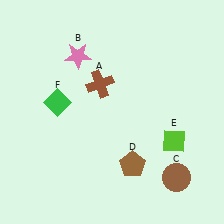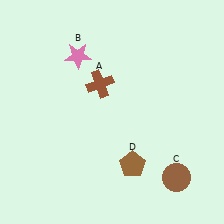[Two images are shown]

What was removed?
The green diamond (F), the lime diamond (E) were removed in Image 2.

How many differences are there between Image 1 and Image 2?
There are 2 differences between the two images.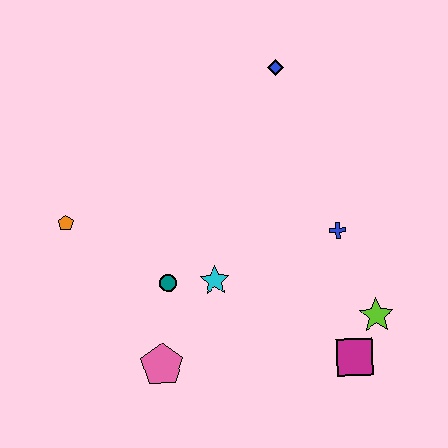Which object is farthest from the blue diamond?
The pink pentagon is farthest from the blue diamond.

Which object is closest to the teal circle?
The cyan star is closest to the teal circle.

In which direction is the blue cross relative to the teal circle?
The blue cross is to the right of the teal circle.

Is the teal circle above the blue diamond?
No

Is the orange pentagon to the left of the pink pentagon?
Yes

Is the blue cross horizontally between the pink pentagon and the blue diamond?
No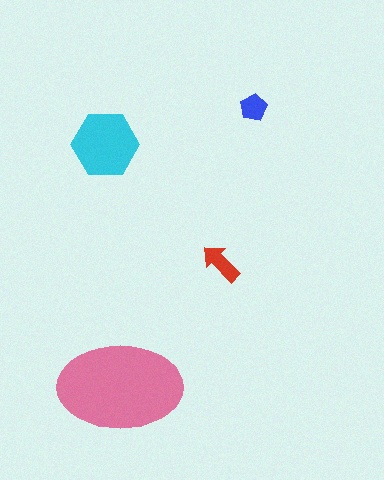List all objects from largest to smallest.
The pink ellipse, the cyan hexagon, the red arrow, the blue pentagon.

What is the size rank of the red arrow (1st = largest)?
3rd.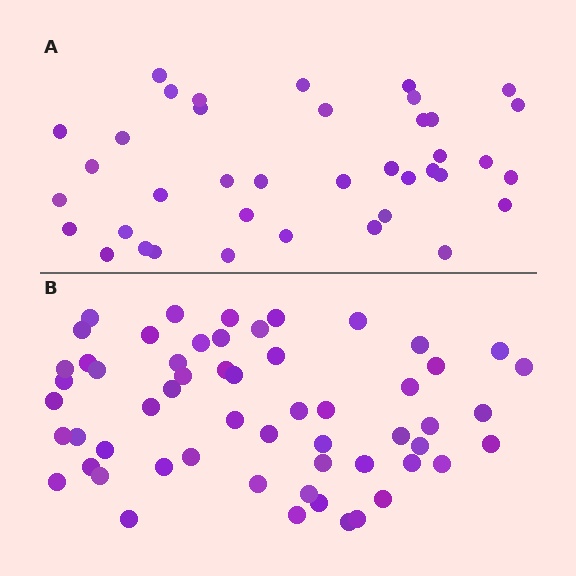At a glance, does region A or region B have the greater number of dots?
Region B (the bottom region) has more dots.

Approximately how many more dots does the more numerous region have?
Region B has approximately 20 more dots than region A.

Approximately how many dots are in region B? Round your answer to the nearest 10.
About 60 dots. (The exact count is 57, which rounds to 60.)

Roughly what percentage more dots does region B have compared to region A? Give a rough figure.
About 45% more.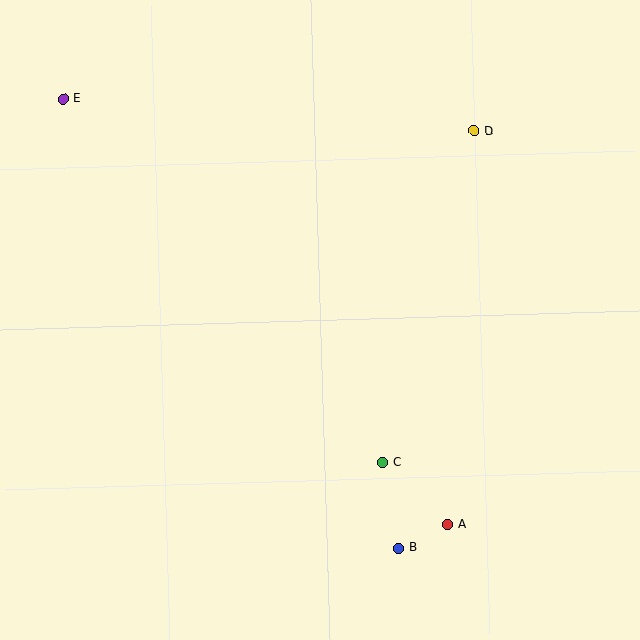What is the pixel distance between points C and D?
The distance between C and D is 344 pixels.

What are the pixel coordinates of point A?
Point A is at (448, 525).